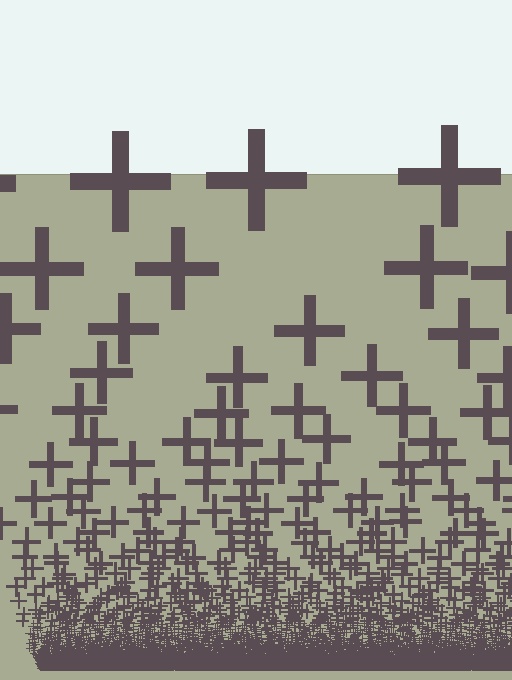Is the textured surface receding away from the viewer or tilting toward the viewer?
The surface appears to tilt toward the viewer. Texture elements get larger and sparser toward the top.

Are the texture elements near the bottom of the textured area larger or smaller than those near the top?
Smaller. The gradient is inverted — elements near the bottom are smaller and denser.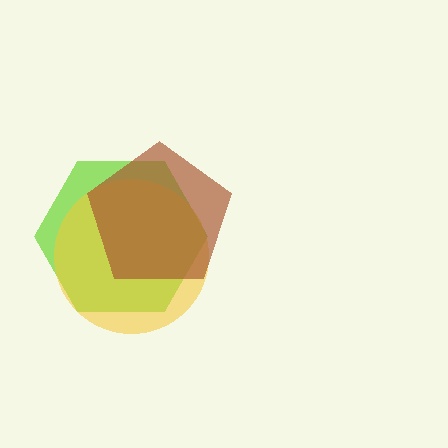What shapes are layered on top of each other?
The layered shapes are: a lime hexagon, a yellow circle, a brown pentagon.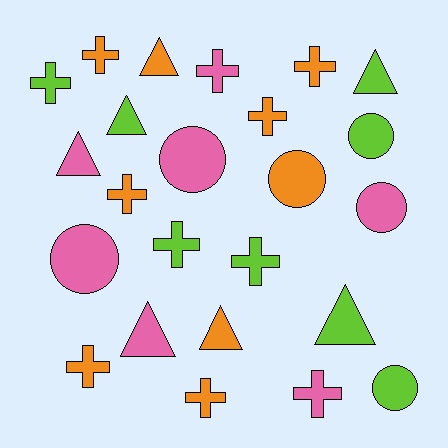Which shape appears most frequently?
Cross, with 11 objects.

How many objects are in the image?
There are 24 objects.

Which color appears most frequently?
Orange, with 9 objects.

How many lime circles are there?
There are 2 lime circles.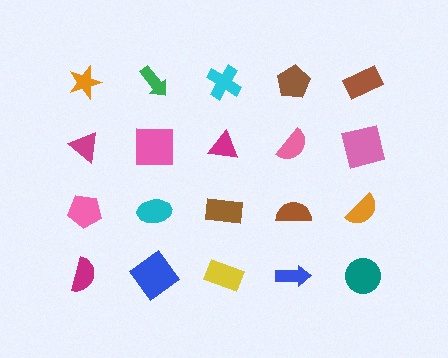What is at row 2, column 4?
A pink semicircle.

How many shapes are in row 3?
5 shapes.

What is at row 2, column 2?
A pink square.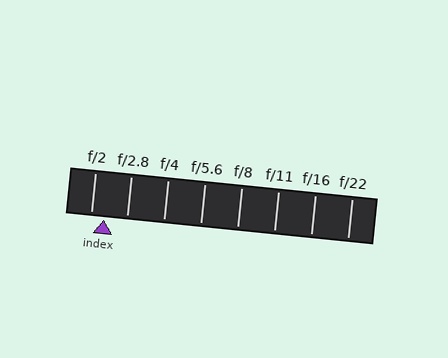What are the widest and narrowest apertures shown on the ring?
The widest aperture shown is f/2 and the narrowest is f/22.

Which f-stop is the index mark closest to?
The index mark is closest to f/2.